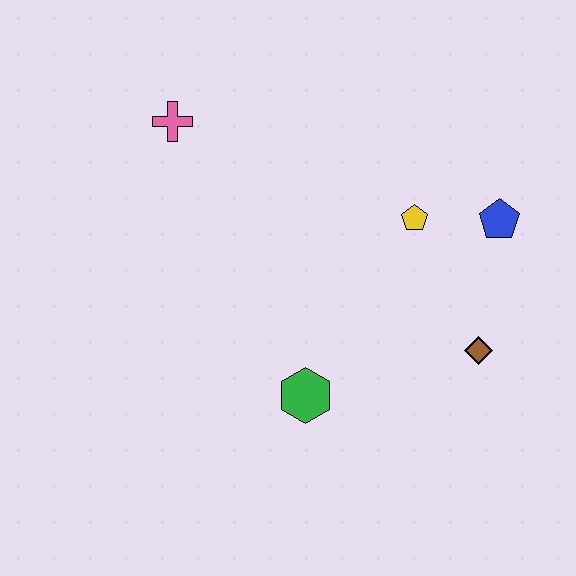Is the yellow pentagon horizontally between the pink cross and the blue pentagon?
Yes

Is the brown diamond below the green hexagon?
No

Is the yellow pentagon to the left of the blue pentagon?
Yes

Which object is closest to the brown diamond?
The blue pentagon is closest to the brown diamond.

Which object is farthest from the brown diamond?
The pink cross is farthest from the brown diamond.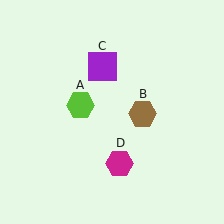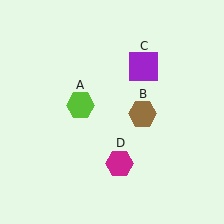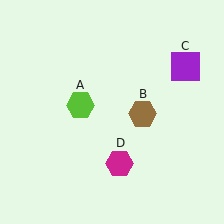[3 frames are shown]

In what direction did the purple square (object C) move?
The purple square (object C) moved right.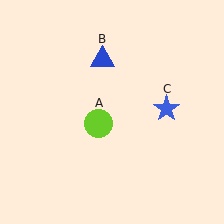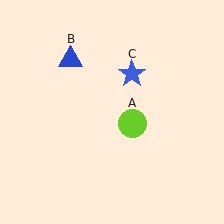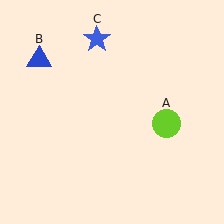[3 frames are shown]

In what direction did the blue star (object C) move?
The blue star (object C) moved up and to the left.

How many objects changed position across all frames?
3 objects changed position: lime circle (object A), blue triangle (object B), blue star (object C).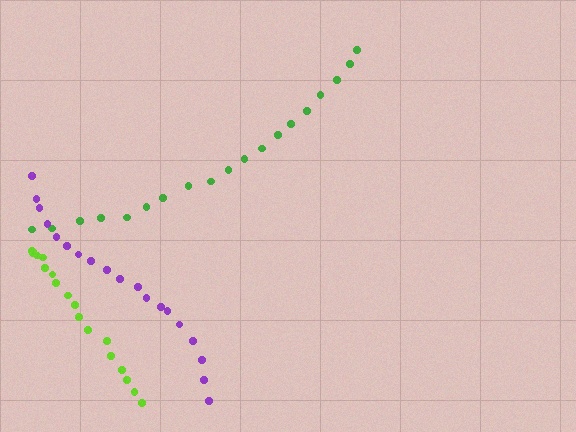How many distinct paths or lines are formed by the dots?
There are 3 distinct paths.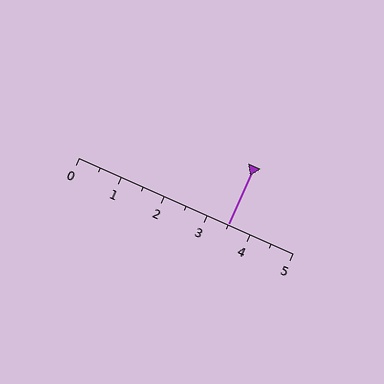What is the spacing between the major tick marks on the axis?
The major ticks are spaced 1 apart.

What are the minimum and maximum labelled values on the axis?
The axis runs from 0 to 5.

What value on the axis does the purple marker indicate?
The marker indicates approximately 3.5.